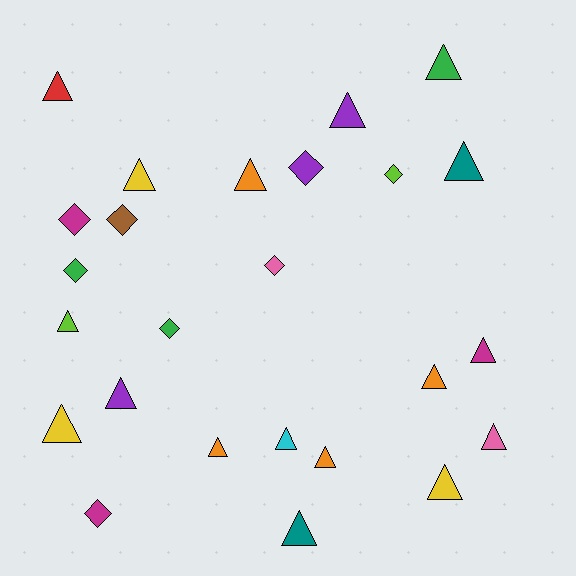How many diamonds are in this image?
There are 8 diamonds.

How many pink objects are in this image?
There are 2 pink objects.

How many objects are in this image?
There are 25 objects.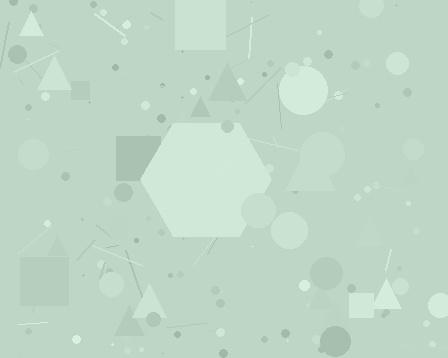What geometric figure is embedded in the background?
A hexagon is embedded in the background.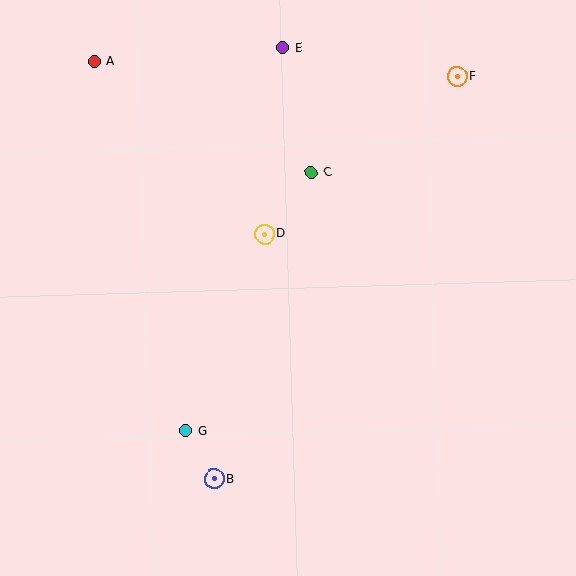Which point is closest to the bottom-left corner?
Point B is closest to the bottom-left corner.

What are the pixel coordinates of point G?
Point G is at (186, 431).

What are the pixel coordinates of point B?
Point B is at (214, 479).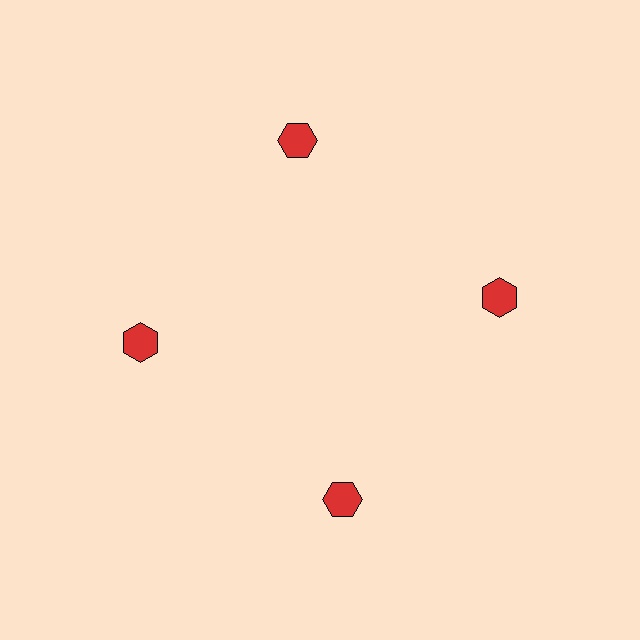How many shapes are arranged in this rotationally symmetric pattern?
There are 4 shapes, arranged in 4 groups of 1.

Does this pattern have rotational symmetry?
Yes, this pattern has 4-fold rotational symmetry. It looks the same after rotating 90 degrees around the center.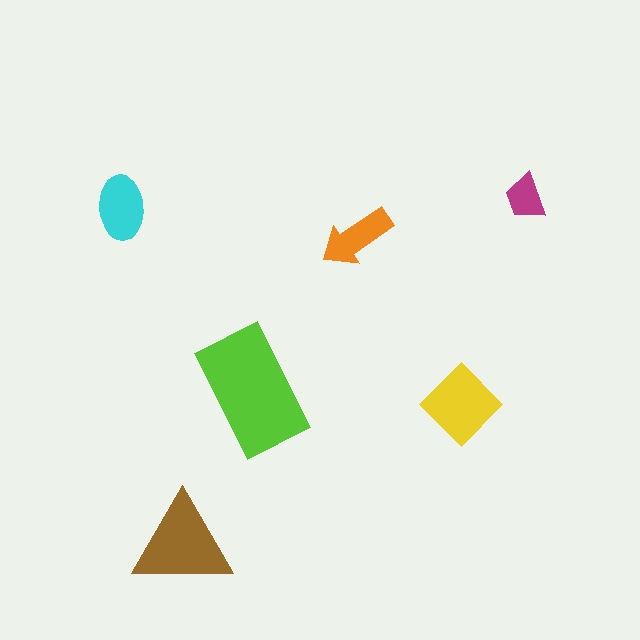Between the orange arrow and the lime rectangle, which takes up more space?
The lime rectangle.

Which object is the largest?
The lime rectangle.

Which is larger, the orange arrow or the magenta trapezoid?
The orange arrow.